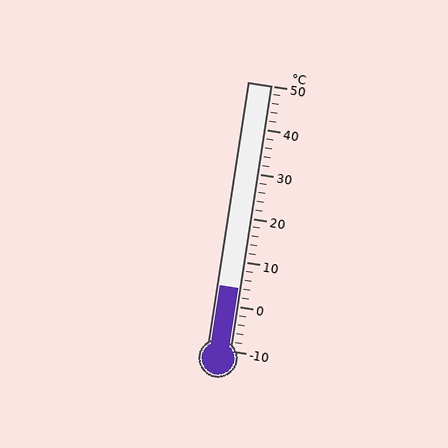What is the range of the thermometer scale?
The thermometer scale ranges from -10°C to 50°C.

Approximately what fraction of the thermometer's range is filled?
The thermometer is filled to approximately 25% of its range.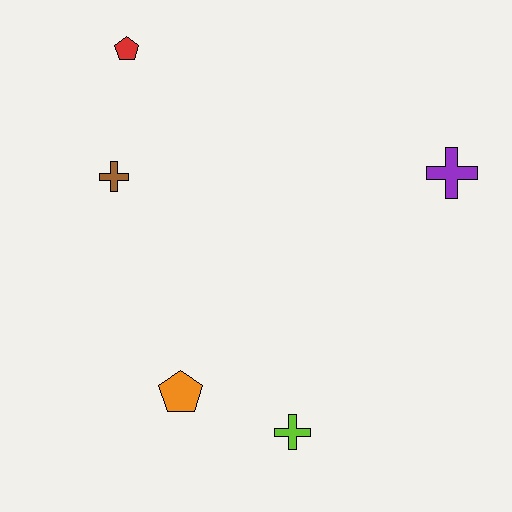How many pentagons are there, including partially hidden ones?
There are 2 pentagons.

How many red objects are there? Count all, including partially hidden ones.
There is 1 red object.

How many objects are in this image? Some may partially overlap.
There are 5 objects.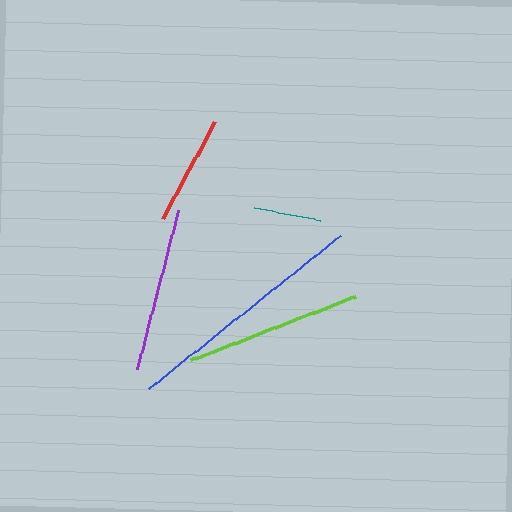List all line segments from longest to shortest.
From longest to shortest: blue, lime, purple, red, teal.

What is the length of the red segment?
The red segment is approximately 110 pixels long.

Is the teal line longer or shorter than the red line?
The red line is longer than the teal line.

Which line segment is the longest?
The blue line is the longest at approximately 245 pixels.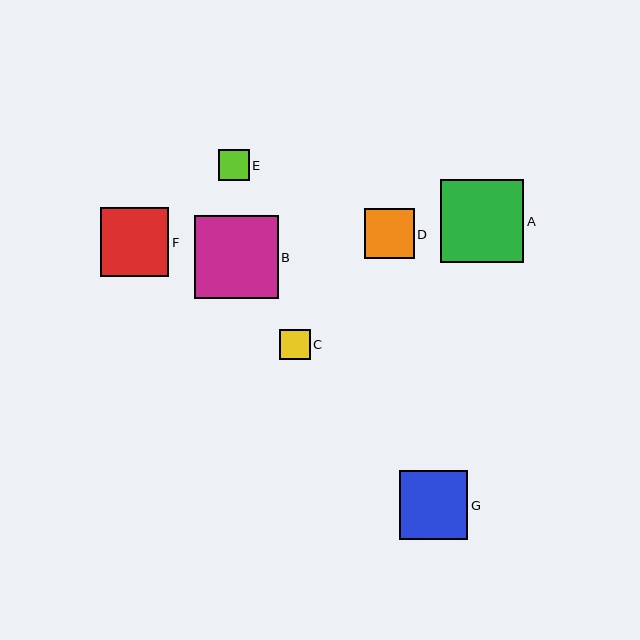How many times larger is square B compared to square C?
Square B is approximately 2.7 times the size of square C.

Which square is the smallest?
Square C is the smallest with a size of approximately 30 pixels.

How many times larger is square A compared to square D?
Square A is approximately 1.7 times the size of square D.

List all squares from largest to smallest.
From largest to smallest: B, A, G, F, D, E, C.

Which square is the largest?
Square B is the largest with a size of approximately 83 pixels.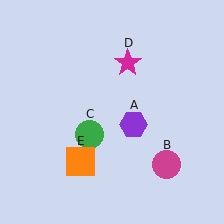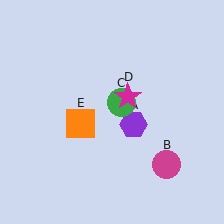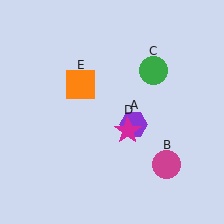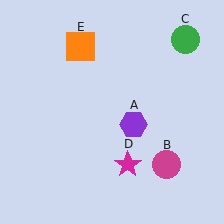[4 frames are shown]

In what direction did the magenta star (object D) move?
The magenta star (object D) moved down.